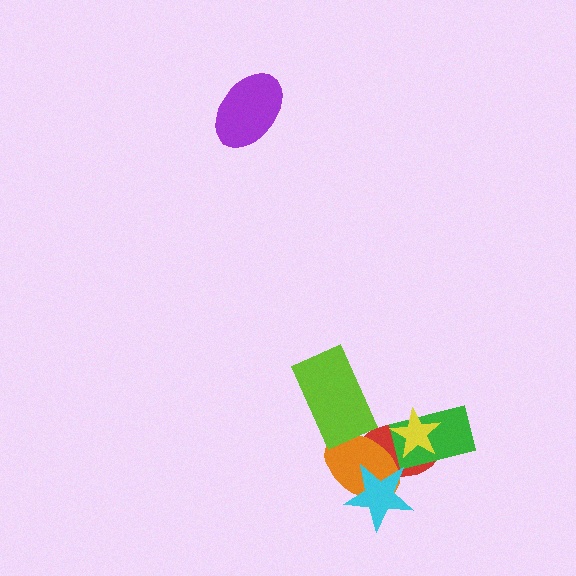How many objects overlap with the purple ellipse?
0 objects overlap with the purple ellipse.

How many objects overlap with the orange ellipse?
3 objects overlap with the orange ellipse.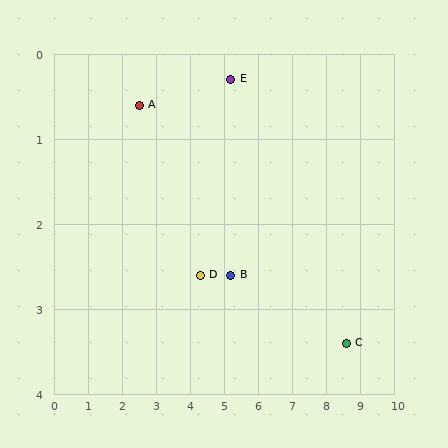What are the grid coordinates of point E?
Point E is at approximately (5.2, 0.3).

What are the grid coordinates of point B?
Point B is at approximately (5.2, 2.6).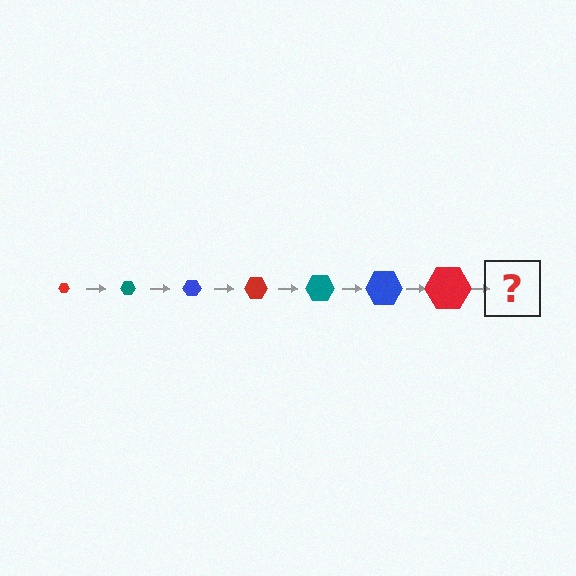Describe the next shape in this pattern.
It should be a teal hexagon, larger than the previous one.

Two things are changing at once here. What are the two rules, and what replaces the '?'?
The two rules are that the hexagon grows larger each step and the color cycles through red, teal, and blue. The '?' should be a teal hexagon, larger than the previous one.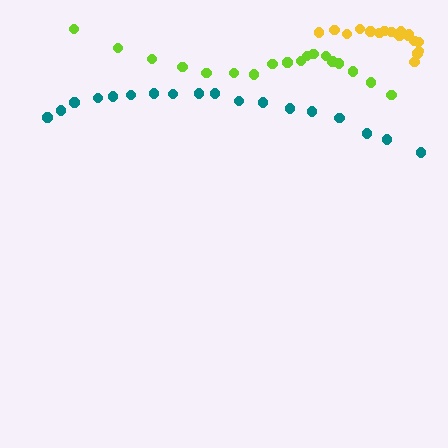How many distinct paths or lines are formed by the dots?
There are 3 distinct paths.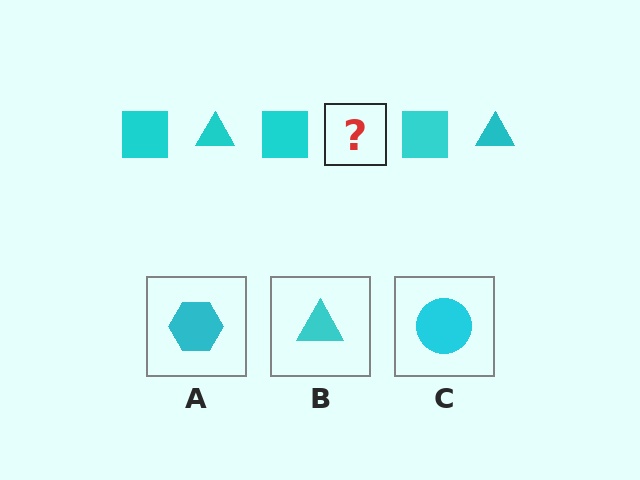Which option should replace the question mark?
Option B.